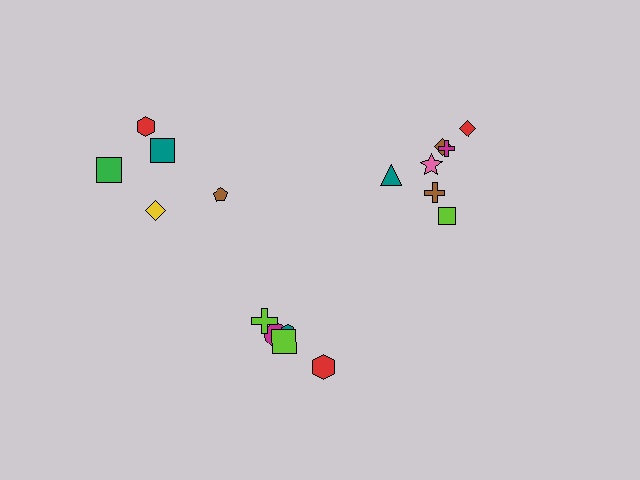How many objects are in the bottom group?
There are 5 objects.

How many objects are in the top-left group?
There are 5 objects.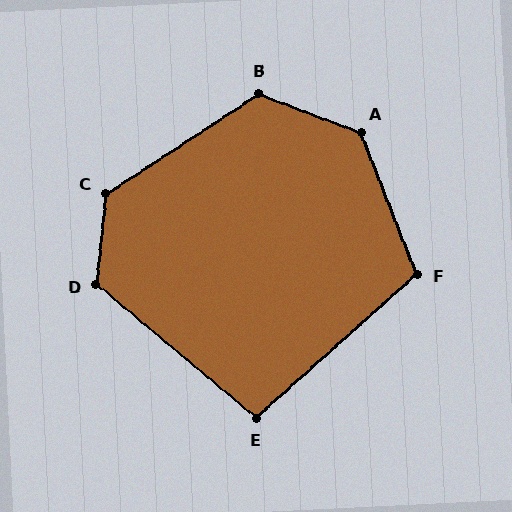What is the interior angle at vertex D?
Approximately 124 degrees (obtuse).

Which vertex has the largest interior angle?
A, at approximately 132 degrees.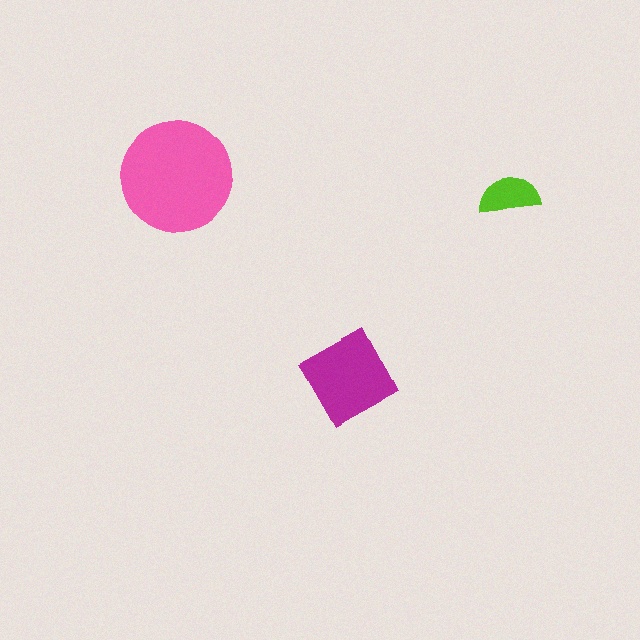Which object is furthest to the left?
The pink circle is leftmost.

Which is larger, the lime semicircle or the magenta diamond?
The magenta diamond.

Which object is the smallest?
The lime semicircle.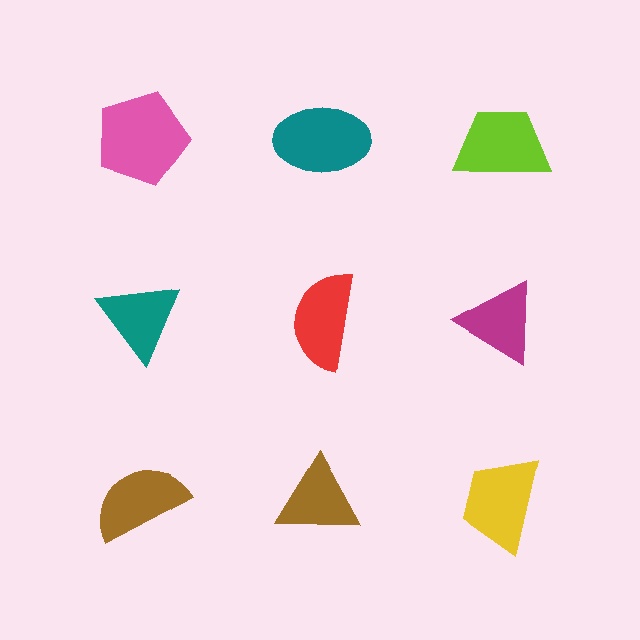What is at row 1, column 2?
A teal ellipse.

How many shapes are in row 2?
3 shapes.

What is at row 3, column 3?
A yellow trapezoid.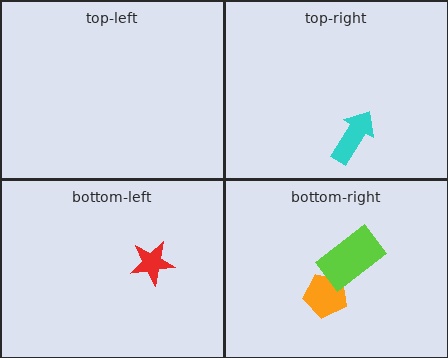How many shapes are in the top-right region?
1.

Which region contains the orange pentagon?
The bottom-right region.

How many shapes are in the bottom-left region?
1.